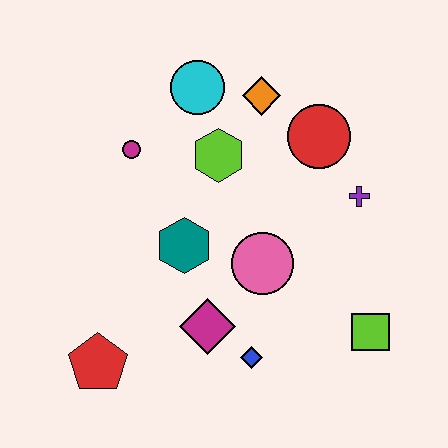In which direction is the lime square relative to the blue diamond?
The lime square is to the right of the blue diamond.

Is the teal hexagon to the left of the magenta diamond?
Yes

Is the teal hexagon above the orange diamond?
No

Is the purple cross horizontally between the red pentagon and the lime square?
Yes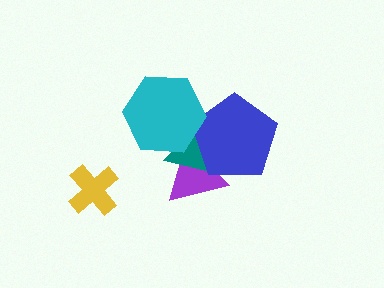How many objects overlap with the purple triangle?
3 objects overlap with the purple triangle.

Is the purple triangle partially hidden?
Yes, it is partially covered by another shape.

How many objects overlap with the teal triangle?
3 objects overlap with the teal triangle.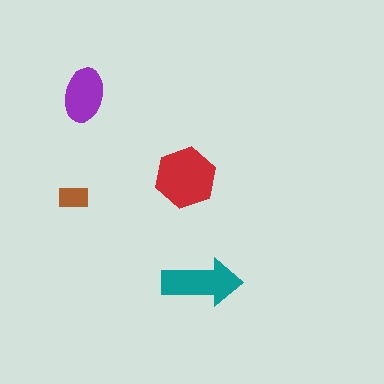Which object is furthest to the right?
The teal arrow is rightmost.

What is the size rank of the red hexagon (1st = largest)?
1st.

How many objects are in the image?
There are 4 objects in the image.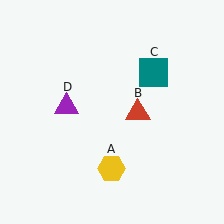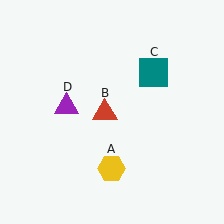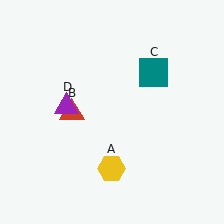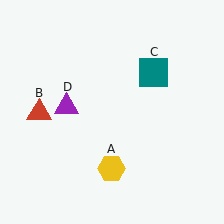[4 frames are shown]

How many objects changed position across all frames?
1 object changed position: red triangle (object B).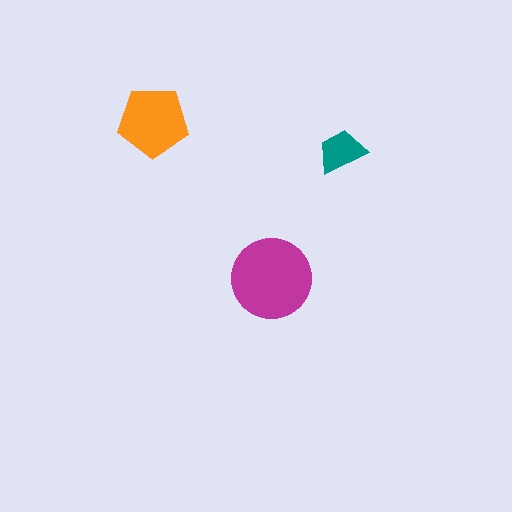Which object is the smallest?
The teal trapezoid.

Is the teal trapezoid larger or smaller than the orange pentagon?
Smaller.